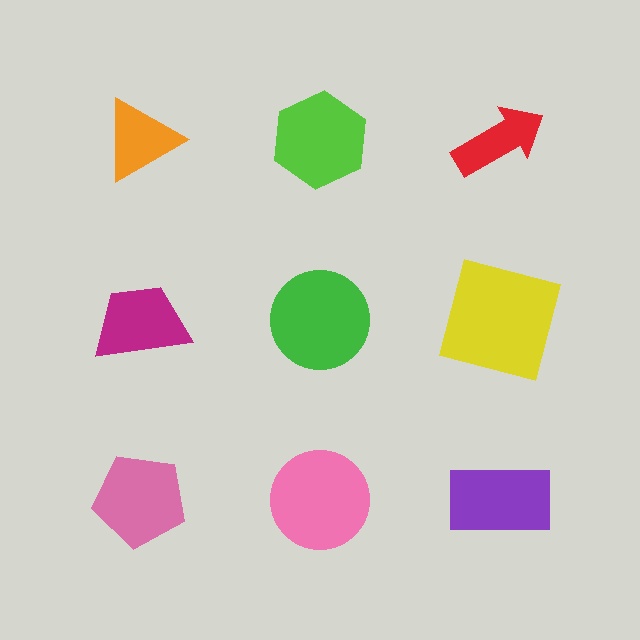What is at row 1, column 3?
A red arrow.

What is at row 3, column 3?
A purple rectangle.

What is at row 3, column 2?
A pink circle.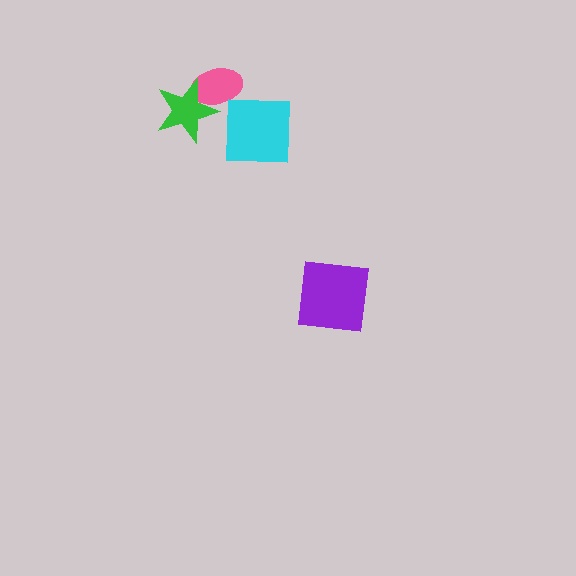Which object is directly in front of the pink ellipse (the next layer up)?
The green star is directly in front of the pink ellipse.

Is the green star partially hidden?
No, no other shape covers it.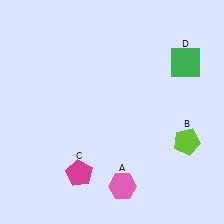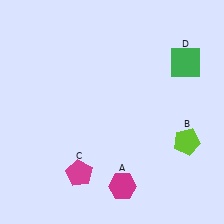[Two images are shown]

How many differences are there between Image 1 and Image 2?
There is 1 difference between the two images.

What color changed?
The hexagon (A) changed from pink in Image 1 to magenta in Image 2.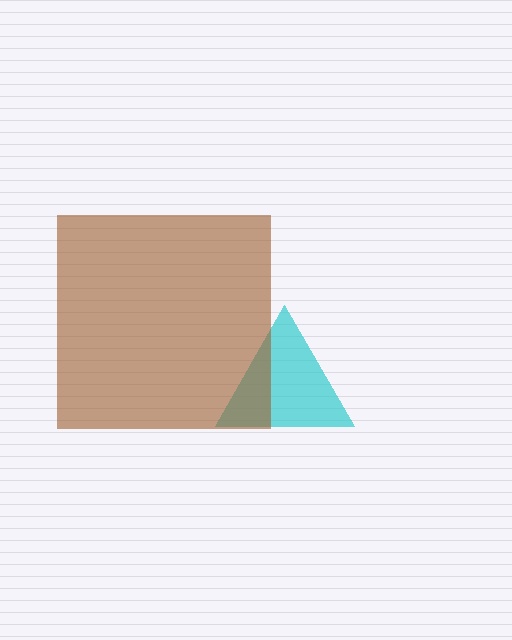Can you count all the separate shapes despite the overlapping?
Yes, there are 2 separate shapes.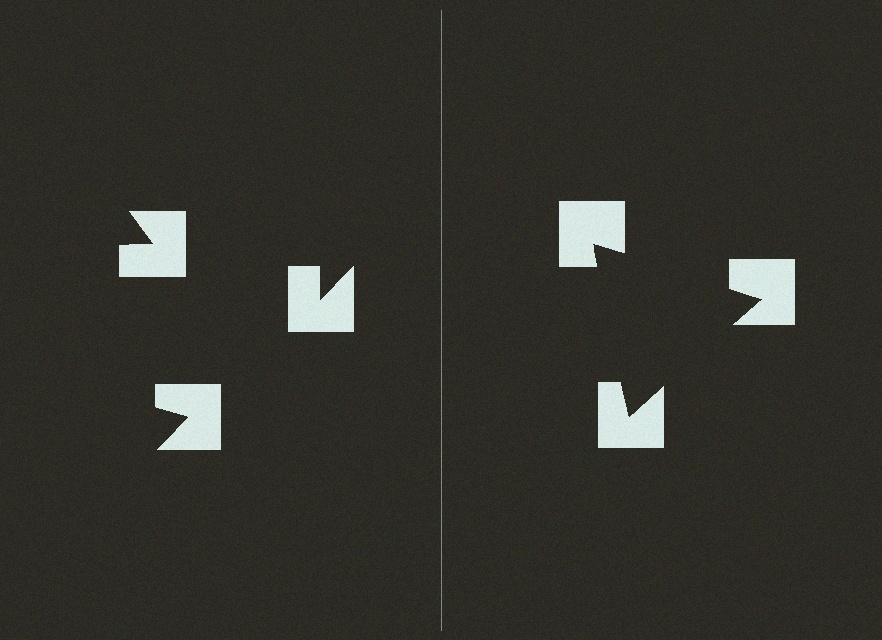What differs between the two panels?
The notched squares are positioned identically on both sides; only the wedge orientations differ. On the right they align to a triangle; on the left they are misaligned.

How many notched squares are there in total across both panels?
6 — 3 on each side.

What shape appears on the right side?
An illusory triangle.